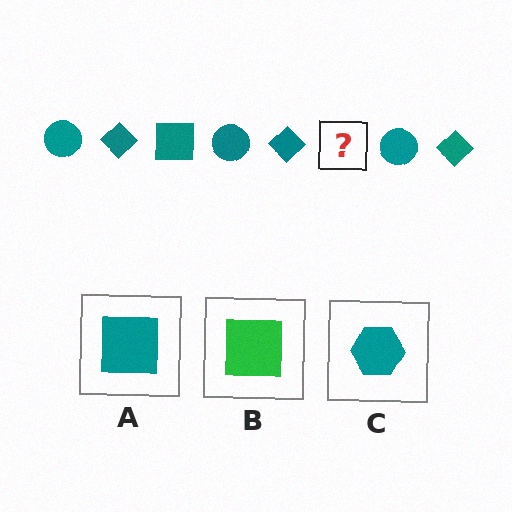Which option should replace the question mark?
Option A.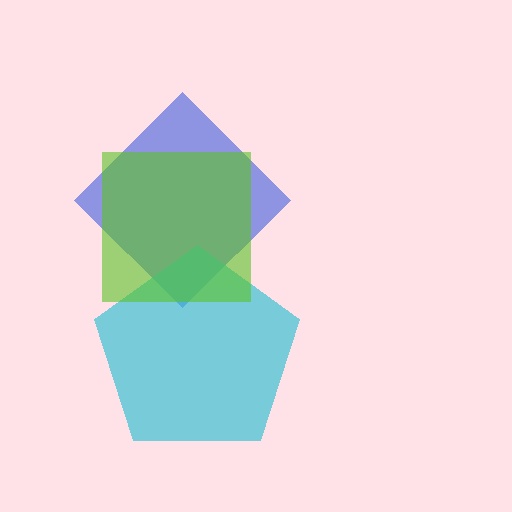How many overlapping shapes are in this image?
There are 3 overlapping shapes in the image.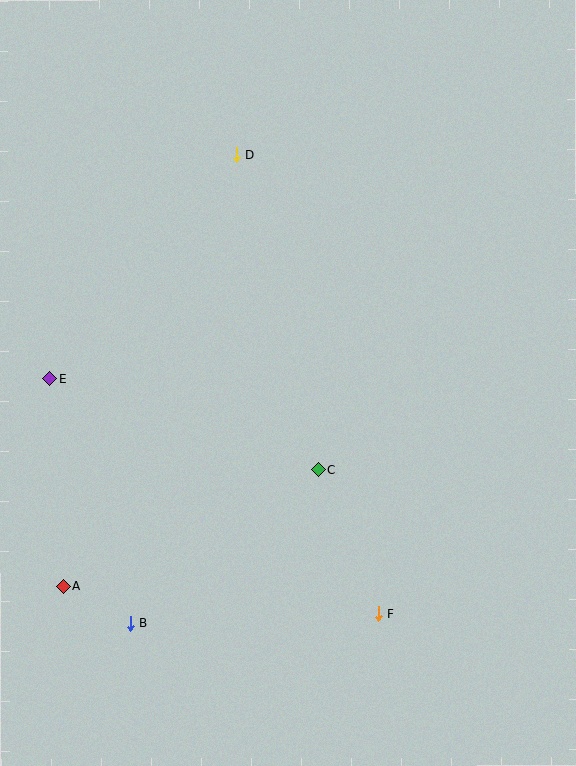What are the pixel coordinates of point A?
Point A is at (63, 586).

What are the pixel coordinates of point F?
Point F is at (378, 614).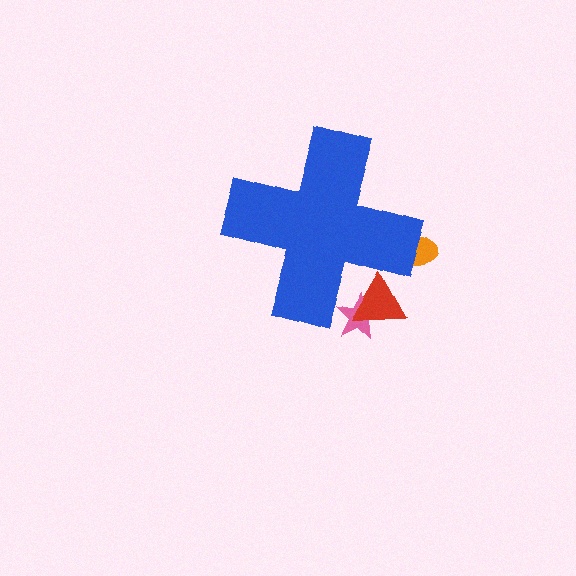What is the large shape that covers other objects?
A blue cross.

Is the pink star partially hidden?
Yes, the pink star is partially hidden behind the blue cross.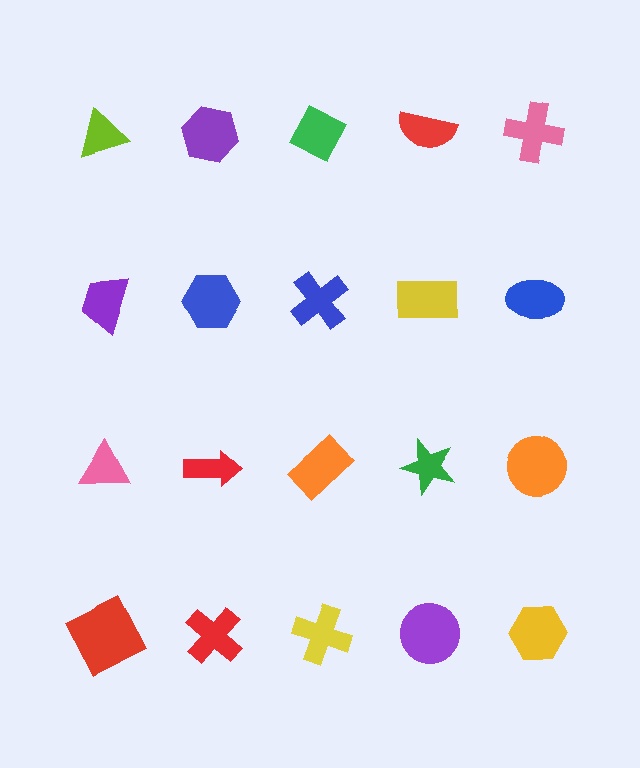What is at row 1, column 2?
A purple hexagon.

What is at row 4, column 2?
A red cross.